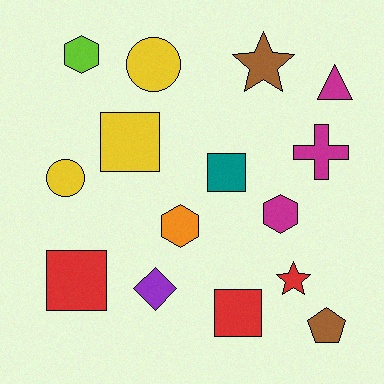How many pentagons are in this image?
There is 1 pentagon.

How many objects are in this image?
There are 15 objects.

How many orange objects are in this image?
There is 1 orange object.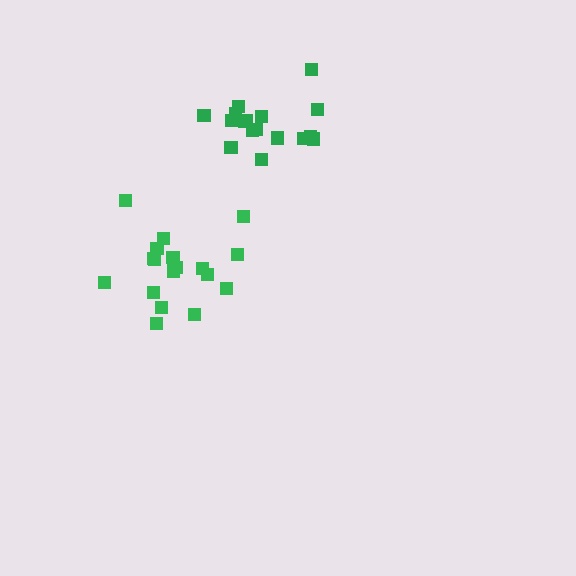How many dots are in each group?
Group 1: 18 dots, Group 2: 17 dots (35 total).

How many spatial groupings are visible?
There are 2 spatial groupings.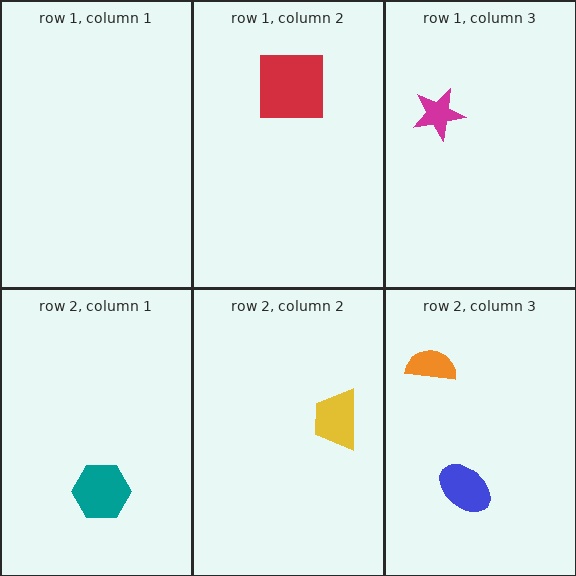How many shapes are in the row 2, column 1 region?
1.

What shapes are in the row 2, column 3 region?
The blue ellipse, the orange semicircle.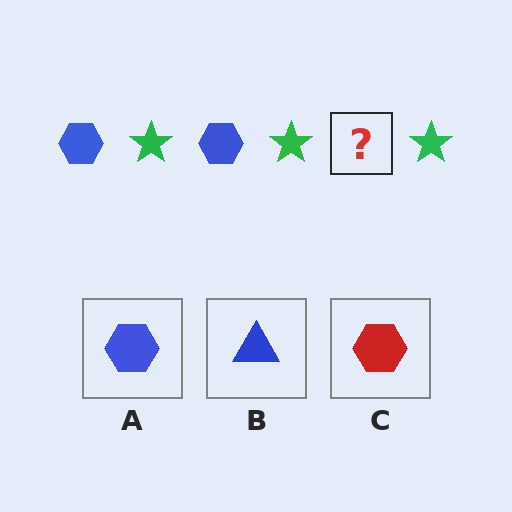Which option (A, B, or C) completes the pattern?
A.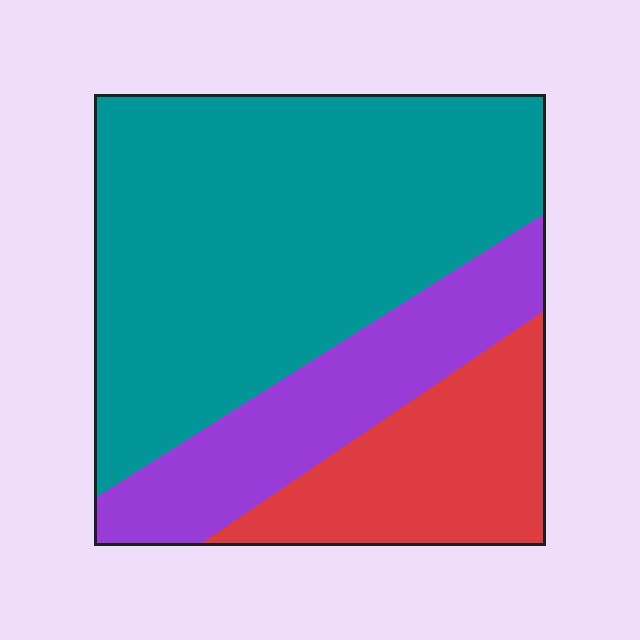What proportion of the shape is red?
Red covers 20% of the shape.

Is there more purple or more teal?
Teal.